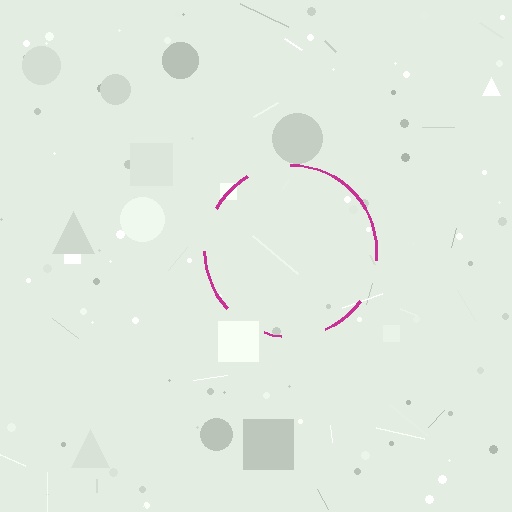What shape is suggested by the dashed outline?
The dashed outline suggests a circle.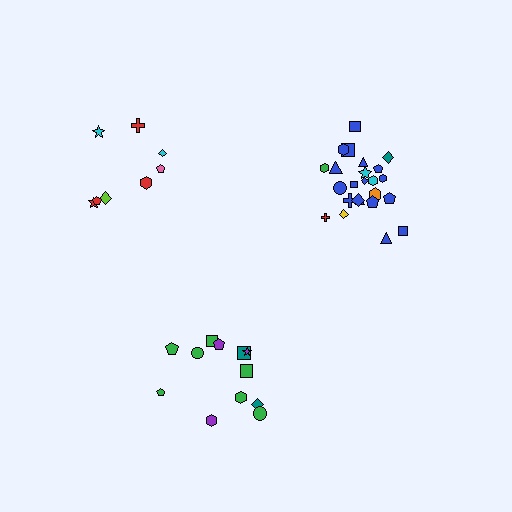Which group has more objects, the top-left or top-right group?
The top-right group.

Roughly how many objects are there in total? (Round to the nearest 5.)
Roughly 45 objects in total.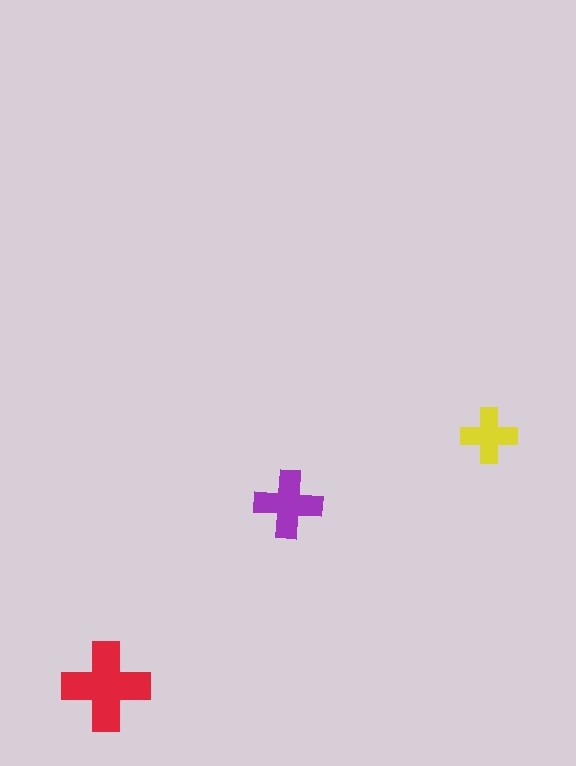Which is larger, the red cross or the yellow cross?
The red one.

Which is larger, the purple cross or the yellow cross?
The purple one.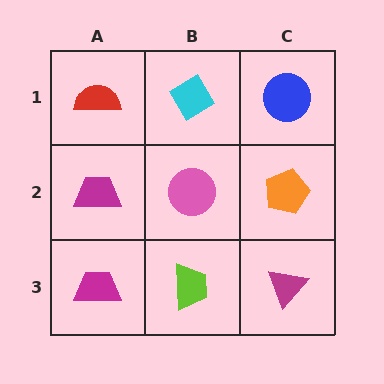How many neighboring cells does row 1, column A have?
2.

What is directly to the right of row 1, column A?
A cyan diamond.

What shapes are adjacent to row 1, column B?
A pink circle (row 2, column B), a red semicircle (row 1, column A), a blue circle (row 1, column C).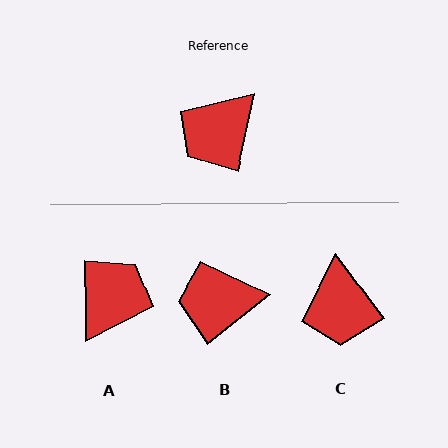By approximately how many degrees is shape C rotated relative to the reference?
Approximately 49 degrees counter-clockwise.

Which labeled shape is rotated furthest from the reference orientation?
A, about 167 degrees away.